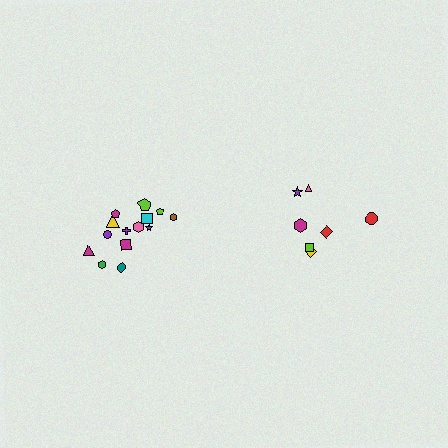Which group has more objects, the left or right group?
The left group.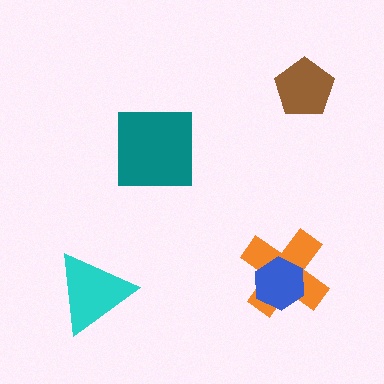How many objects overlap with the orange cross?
1 object overlaps with the orange cross.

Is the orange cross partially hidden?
Yes, it is partially covered by another shape.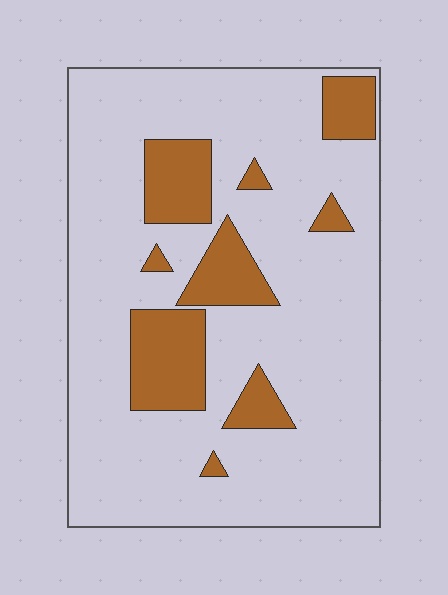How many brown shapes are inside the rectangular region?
9.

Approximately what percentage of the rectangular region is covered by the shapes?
Approximately 20%.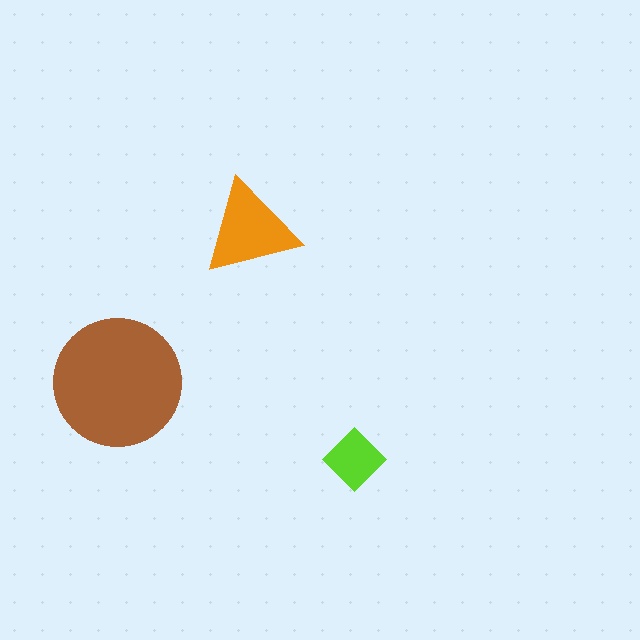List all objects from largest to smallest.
The brown circle, the orange triangle, the lime diamond.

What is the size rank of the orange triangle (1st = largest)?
2nd.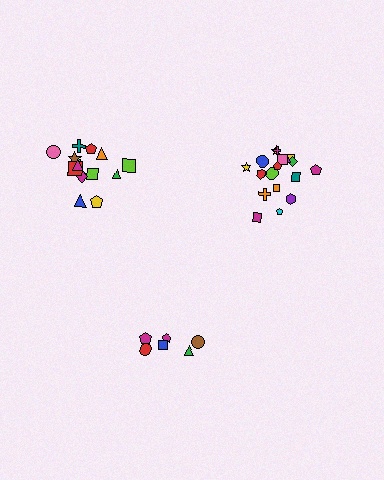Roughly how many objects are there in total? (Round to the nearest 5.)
Roughly 40 objects in total.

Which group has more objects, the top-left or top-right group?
The top-right group.